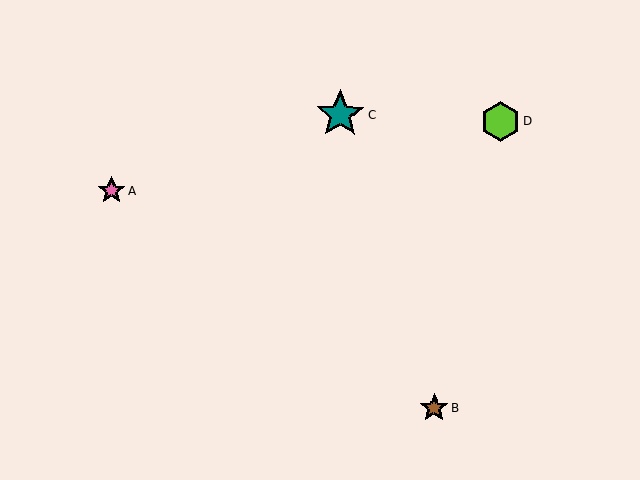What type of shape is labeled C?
Shape C is a teal star.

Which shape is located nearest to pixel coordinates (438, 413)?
The brown star (labeled B) at (434, 407) is nearest to that location.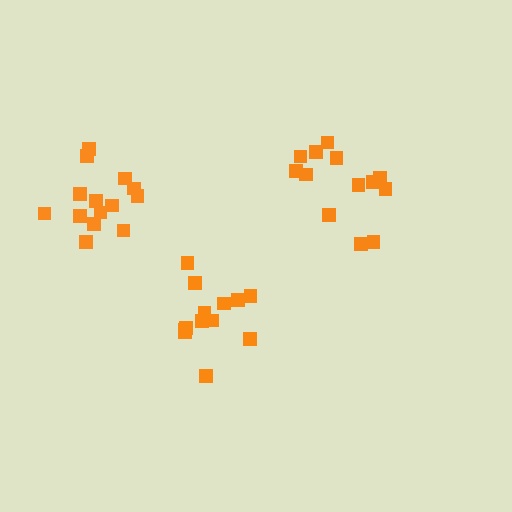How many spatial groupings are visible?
There are 3 spatial groupings.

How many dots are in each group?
Group 1: 13 dots, Group 2: 13 dots, Group 3: 14 dots (40 total).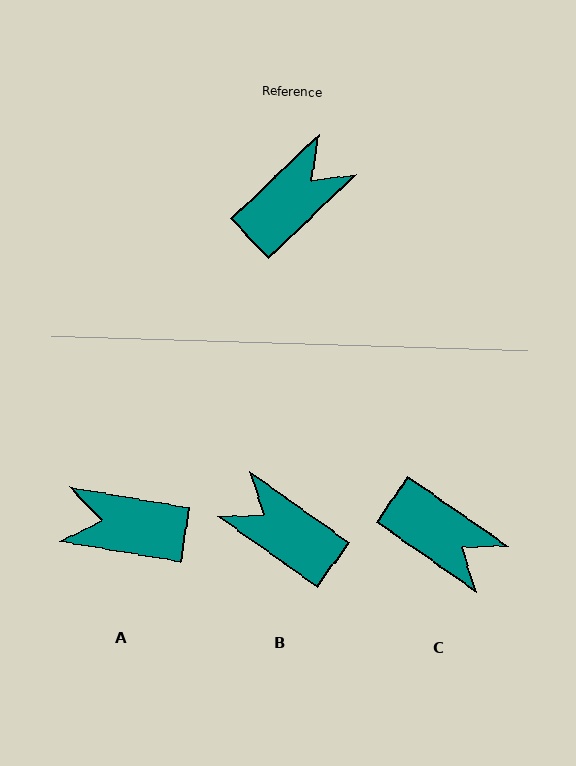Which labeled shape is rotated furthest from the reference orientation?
A, about 127 degrees away.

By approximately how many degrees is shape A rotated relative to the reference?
Approximately 127 degrees counter-clockwise.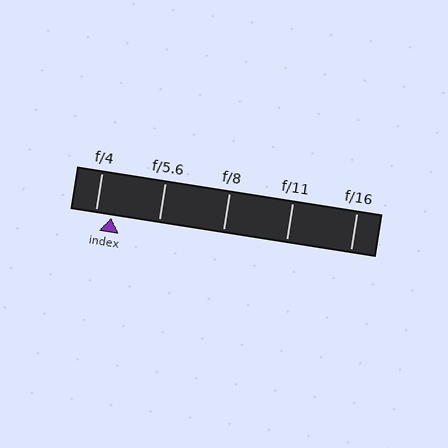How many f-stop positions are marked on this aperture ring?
There are 5 f-stop positions marked.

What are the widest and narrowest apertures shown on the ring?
The widest aperture shown is f/4 and the narrowest is f/16.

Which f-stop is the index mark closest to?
The index mark is closest to f/4.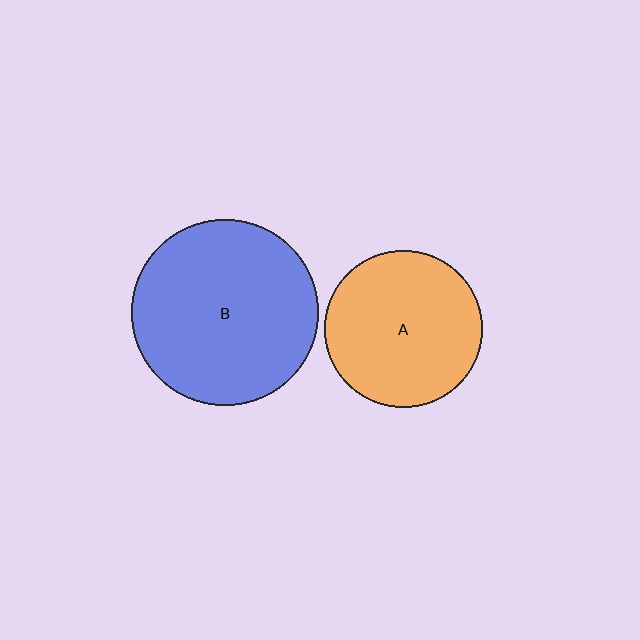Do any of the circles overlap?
No, none of the circles overlap.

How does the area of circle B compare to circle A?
Approximately 1.4 times.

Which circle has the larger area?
Circle B (blue).